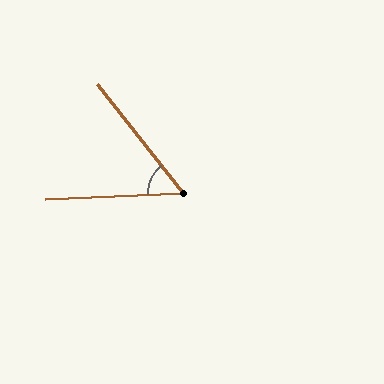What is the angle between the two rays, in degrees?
Approximately 54 degrees.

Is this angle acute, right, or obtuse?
It is acute.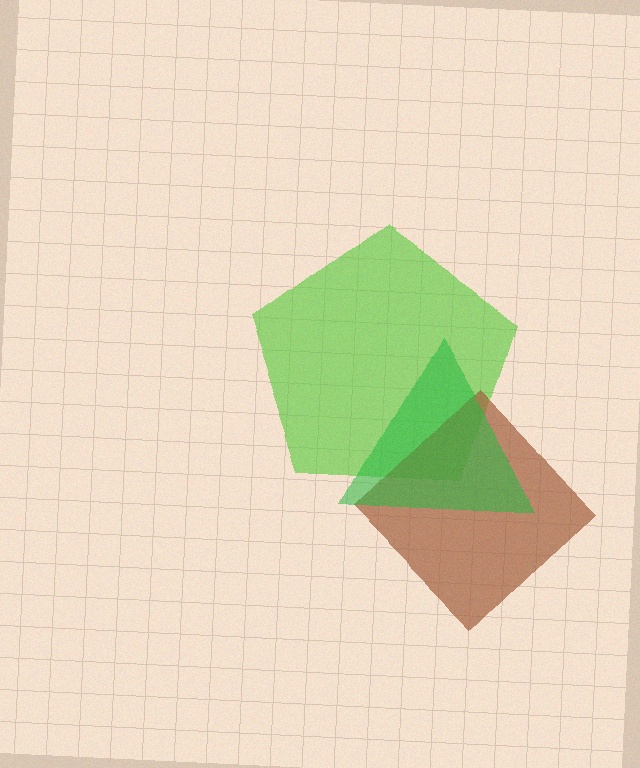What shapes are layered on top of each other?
The layered shapes are: a lime pentagon, a brown diamond, a green triangle.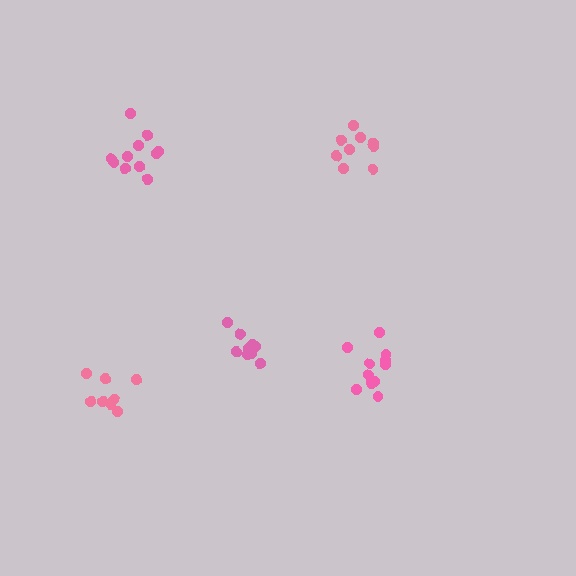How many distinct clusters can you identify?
There are 5 distinct clusters.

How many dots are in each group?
Group 1: 11 dots, Group 2: 9 dots, Group 3: 11 dots, Group 4: 9 dots, Group 5: 8 dots (48 total).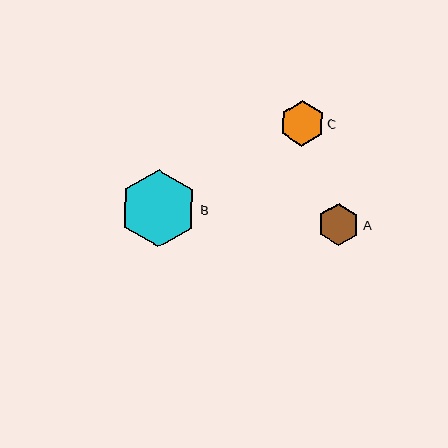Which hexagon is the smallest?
Hexagon A is the smallest with a size of approximately 42 pixels.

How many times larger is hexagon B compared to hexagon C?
Hexagon B is approximately 1.7 times the size of hexagon C.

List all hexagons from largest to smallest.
From largest to smallest: B, C, A.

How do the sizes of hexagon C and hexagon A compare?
Hexagon C and hexagon A are approximately the same size.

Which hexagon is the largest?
Hexagon B is the largest with a size of approximately 77 pixels.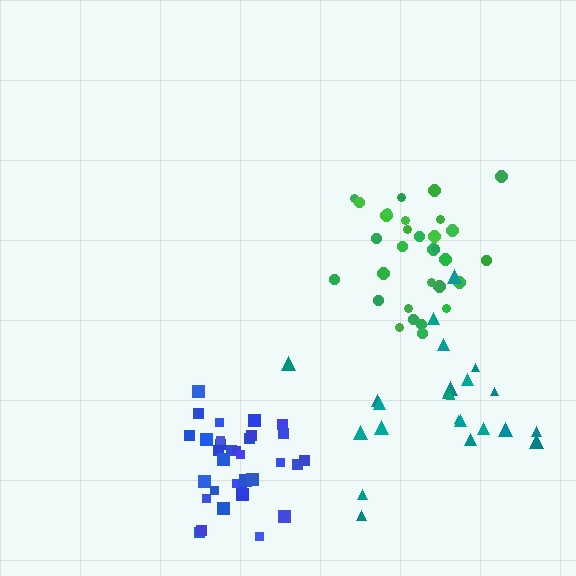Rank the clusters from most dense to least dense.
blue, green, teal.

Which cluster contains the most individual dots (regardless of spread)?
Blue (33).